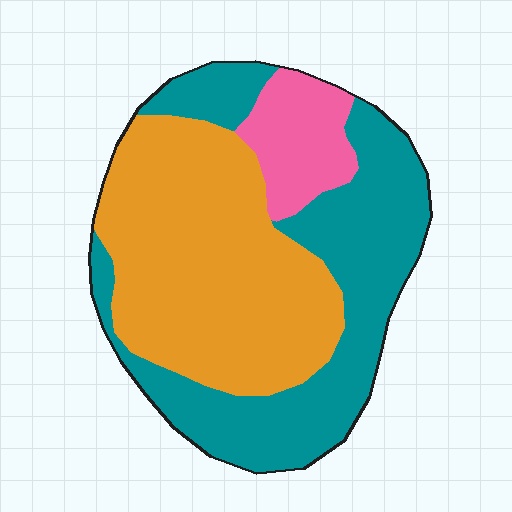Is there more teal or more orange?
Orange.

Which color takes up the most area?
Orange, at roughly 45%.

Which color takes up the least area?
Pink, at roughly 10%.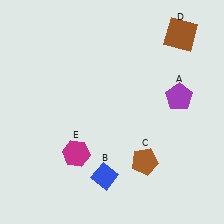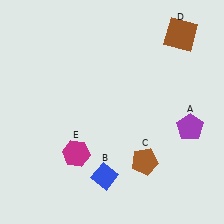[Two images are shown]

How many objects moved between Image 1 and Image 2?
1 object moved between the two images.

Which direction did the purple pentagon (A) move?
The purple pentagon (A) moved down.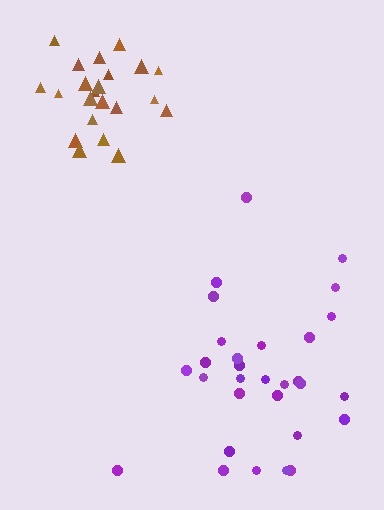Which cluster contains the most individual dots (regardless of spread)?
Purple (30).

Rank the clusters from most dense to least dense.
brown, purple.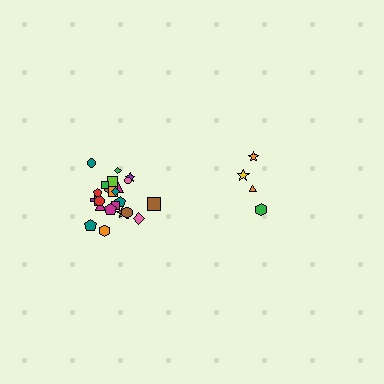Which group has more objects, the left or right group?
The left group.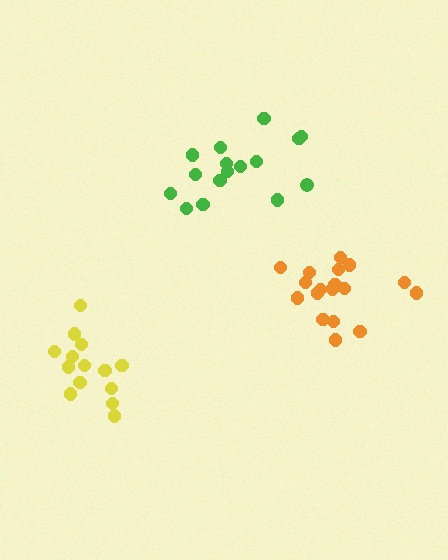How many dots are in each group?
Group 1: 14 dots, Group 2: 18 dots, Group 3: 16 dots (48 total).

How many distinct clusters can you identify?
There are 3 distinct clusters.